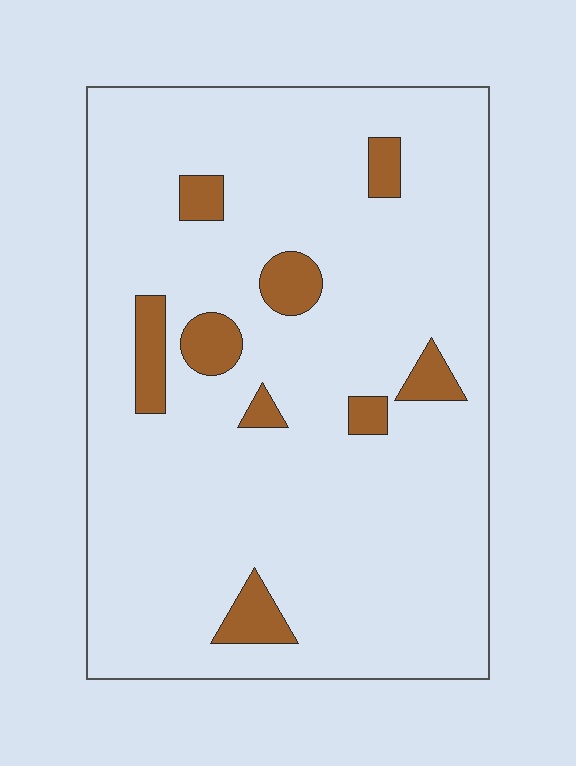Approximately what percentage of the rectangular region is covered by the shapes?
Approximately 10%.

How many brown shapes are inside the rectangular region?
9.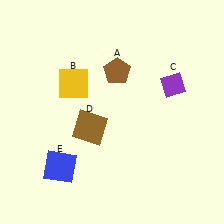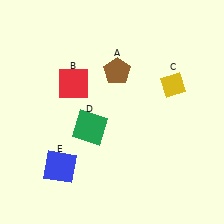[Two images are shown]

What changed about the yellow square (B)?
In Image 1, B is yellow. In Image 2, it changed to red.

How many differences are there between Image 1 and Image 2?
There are 3 differences between the two images.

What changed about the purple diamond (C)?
In Image 1, C is purple. In Image 2, it changed to yellow.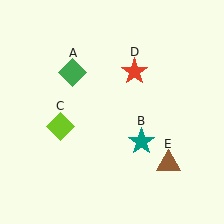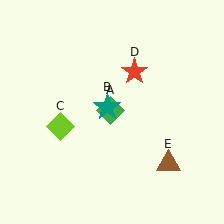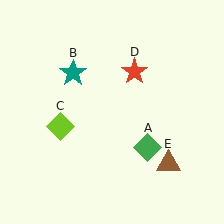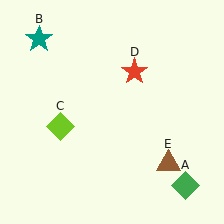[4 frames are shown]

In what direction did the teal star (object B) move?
The teal star (object B) moved up and to the left.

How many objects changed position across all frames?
2 objects changed position: green diamond (object A), teal star (object B).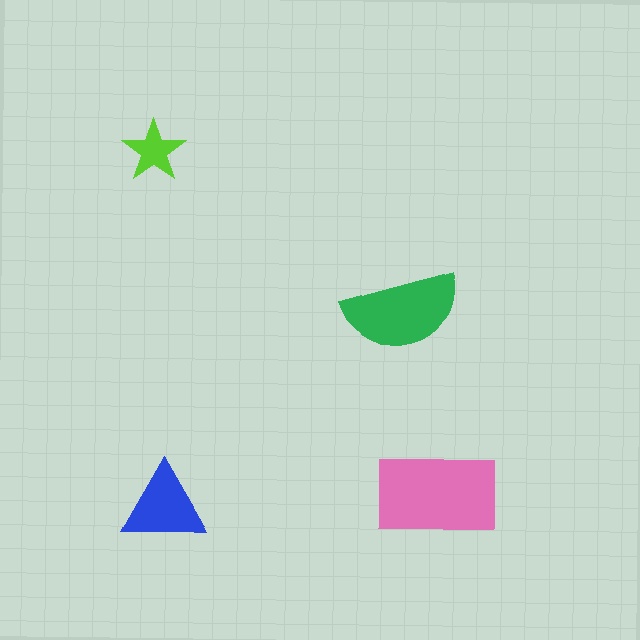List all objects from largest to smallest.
The pink rectangle, the green semicircle, the blue triangle, the lime star.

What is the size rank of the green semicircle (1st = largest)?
2nd.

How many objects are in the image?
There are 4 objects in the image.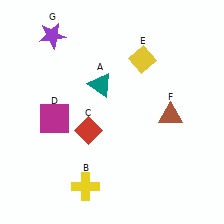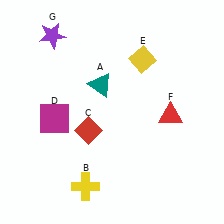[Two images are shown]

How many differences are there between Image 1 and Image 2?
There is 1 difference between the two images.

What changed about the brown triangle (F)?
In Image 1, F is brown. In Image 2, it changed to red.